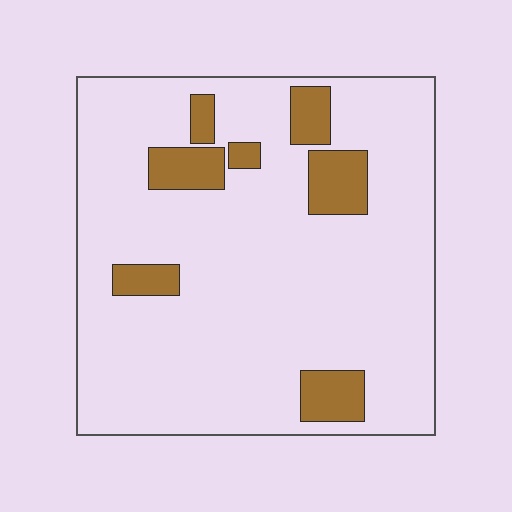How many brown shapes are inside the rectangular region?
7.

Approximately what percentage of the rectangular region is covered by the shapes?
Approximately 15%.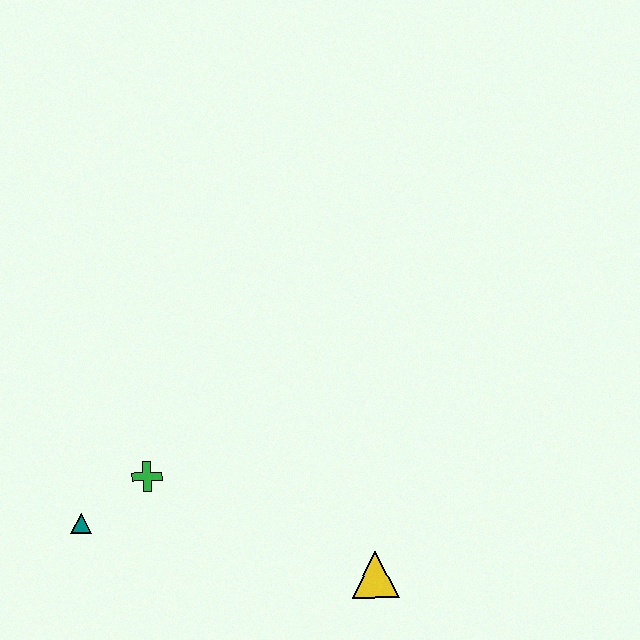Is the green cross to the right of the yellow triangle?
No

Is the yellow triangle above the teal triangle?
No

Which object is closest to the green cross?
The teal triangle is closest to the green cross.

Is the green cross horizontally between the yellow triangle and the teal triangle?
Yes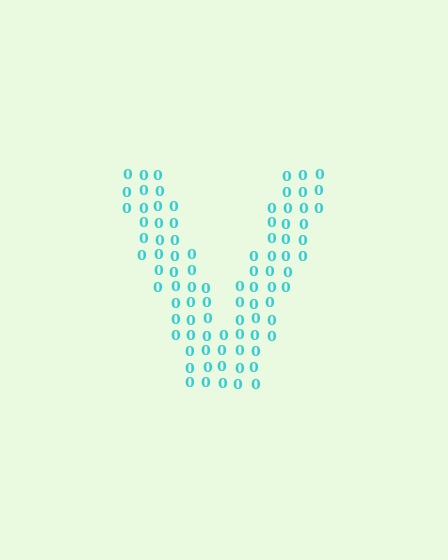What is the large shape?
The large shape is the letter V.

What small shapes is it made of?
It is made of small digit 0's.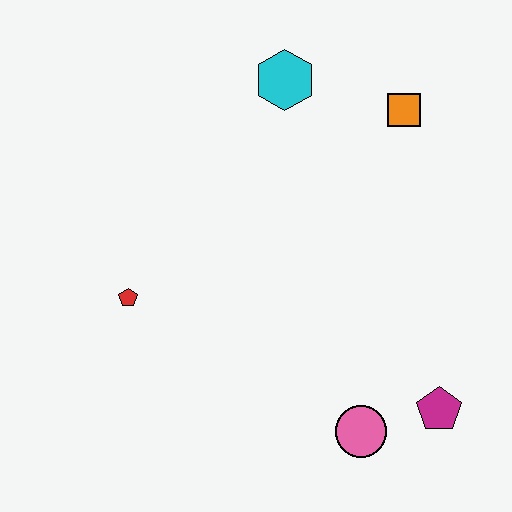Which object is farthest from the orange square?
The red pentagon is farthest from the orange square.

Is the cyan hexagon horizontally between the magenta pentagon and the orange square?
No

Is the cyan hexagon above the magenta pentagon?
Yes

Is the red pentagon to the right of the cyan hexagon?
No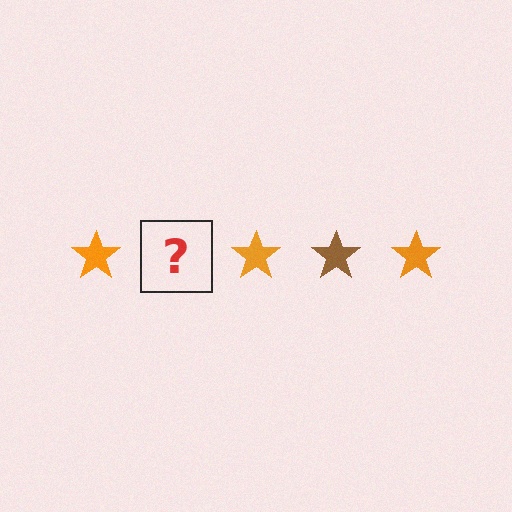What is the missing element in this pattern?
The missing element is a brown star.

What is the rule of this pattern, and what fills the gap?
The rule is that the pattern cycles through orange, brown stars. The gap should be filled with a brown star.